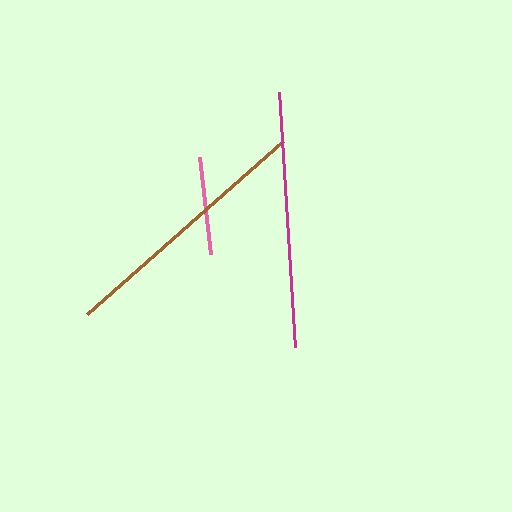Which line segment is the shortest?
The pink line is the shortest at approximately 97 pixels.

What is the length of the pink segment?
The pink segment is approximately 97 pixels long.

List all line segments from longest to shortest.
From longest to shortest: brown, magenta, pink.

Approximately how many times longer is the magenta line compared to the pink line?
The magenta line is approximately 2.6 times the length of the pink line.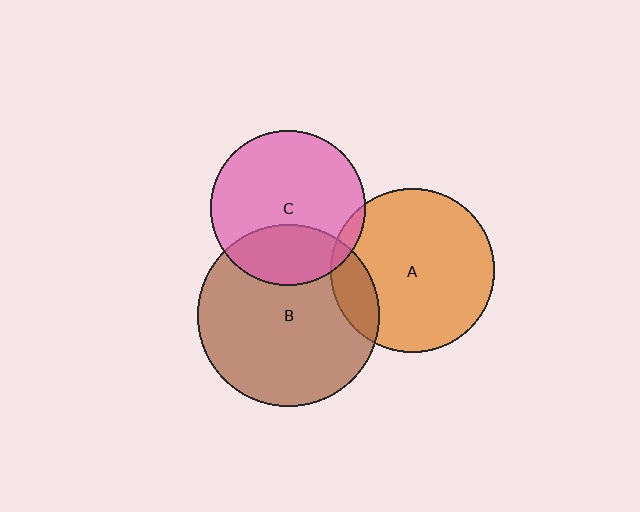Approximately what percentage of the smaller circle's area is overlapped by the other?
Approximately 5%.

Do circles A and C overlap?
Yes.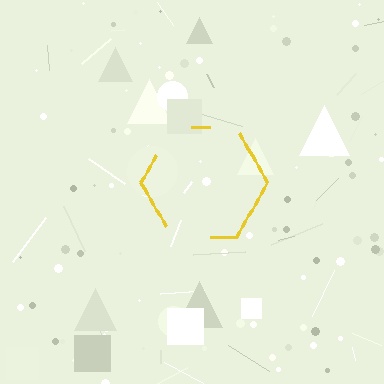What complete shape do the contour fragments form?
The contour fragments form a hexagon.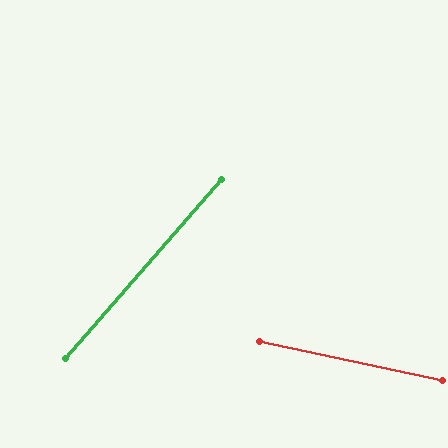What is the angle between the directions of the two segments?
Approximately 61 degrees.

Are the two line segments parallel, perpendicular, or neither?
Neither parallel nor perpendicular — they differ by about 61°.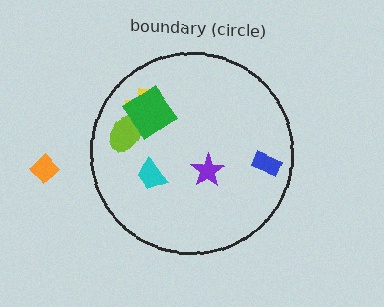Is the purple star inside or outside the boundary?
Inside.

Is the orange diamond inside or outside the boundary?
Outside.